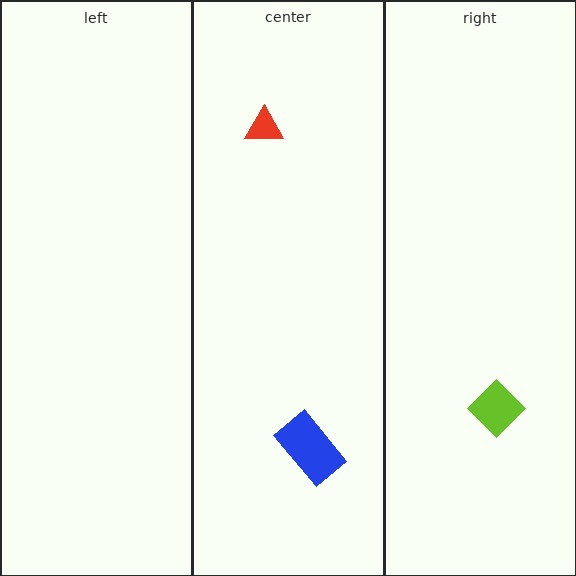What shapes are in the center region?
The blue rectangle, the red triangle.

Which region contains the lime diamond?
The right region.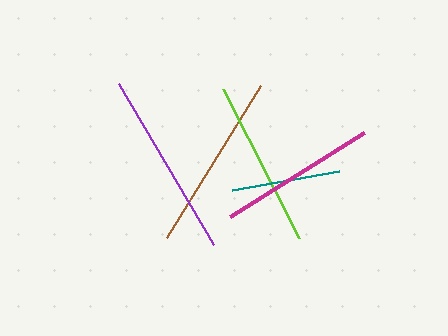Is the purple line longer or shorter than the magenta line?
The purple line is longer than the magenta line.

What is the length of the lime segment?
The lime segment is approximately 167 pixels long.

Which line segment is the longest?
The purple line is the longest at approximately 187 pixels.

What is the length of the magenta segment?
The magenta segment is approximately 158 pixels long.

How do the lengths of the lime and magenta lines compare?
The lime and magenta lines are approximately the same length.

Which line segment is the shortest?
The teal line is the shortest at approximately 109 pixels.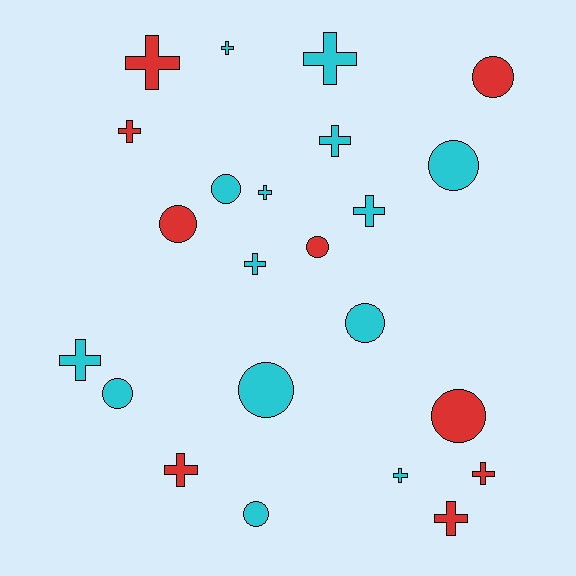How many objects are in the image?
There are 23 objects.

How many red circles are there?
There are 4 red circles.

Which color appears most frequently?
Cyan, with 14 objects.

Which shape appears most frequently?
Cross, with 13 objects.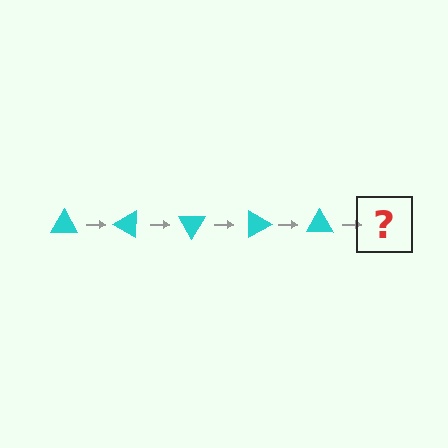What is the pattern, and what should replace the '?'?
The pattern is that the triangle rotates 30 degrees each step. The '?' should be a cyan triangle rotated 150 degrees.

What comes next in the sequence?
The next element should be a cyan triangle rotated 150 degrees.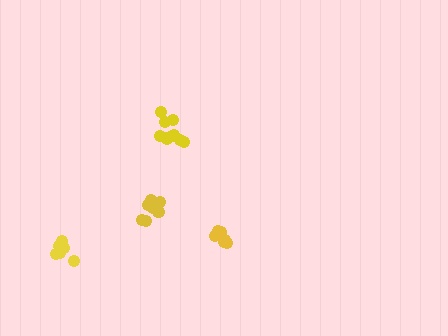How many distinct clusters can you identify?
There are 4 distinct clusters.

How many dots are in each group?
Group 1: 7 dots, Group 2: 10 dots, Group 3: 6 dots, Group 4: 9 dots (32 total).